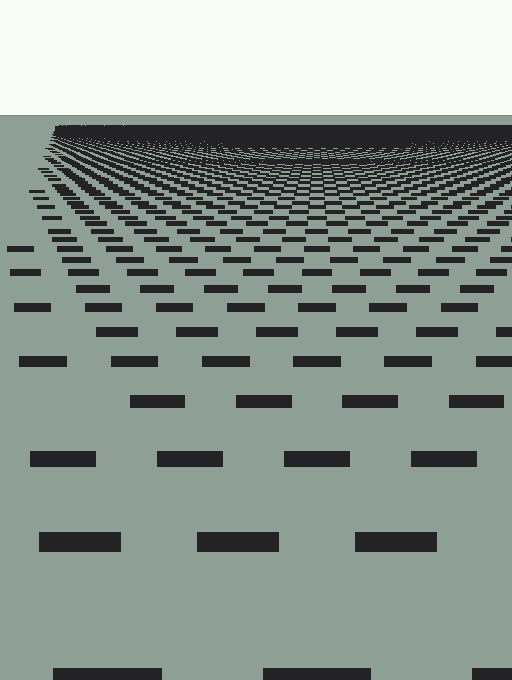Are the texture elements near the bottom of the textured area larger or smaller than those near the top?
Larger. Near the bottom, elements are closer to the viewer and appear at a bigger on-screen size.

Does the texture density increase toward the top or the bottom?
Density increases toward the top.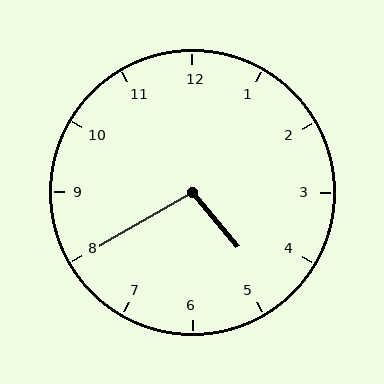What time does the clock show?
4:40.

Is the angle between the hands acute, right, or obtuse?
It is obtuse.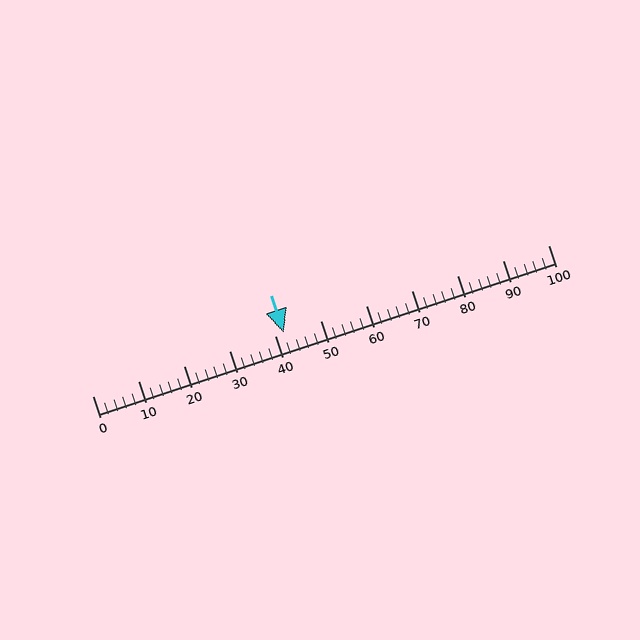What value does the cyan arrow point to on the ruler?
The cyan arrow points to approximately 42.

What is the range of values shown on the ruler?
The ruler shows values from 0 to 100.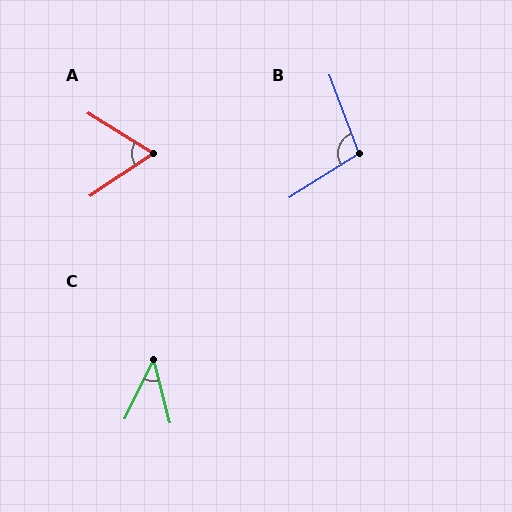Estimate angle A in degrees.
Approximately 65 degrees.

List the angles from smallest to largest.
C (40°), A (65°), B (102°).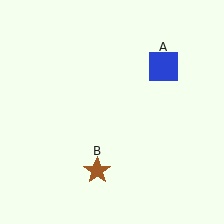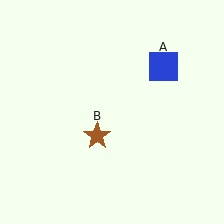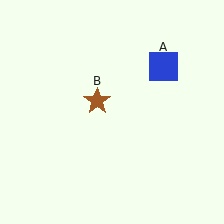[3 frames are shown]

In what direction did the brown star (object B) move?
The brown star (object B) moved up.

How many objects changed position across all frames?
1 object changed position: brown star (object B).